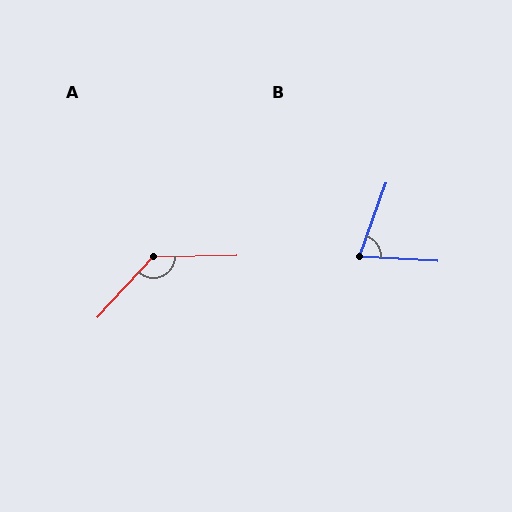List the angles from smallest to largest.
B (73°), A (133°).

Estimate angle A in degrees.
Approximately 133 degrees.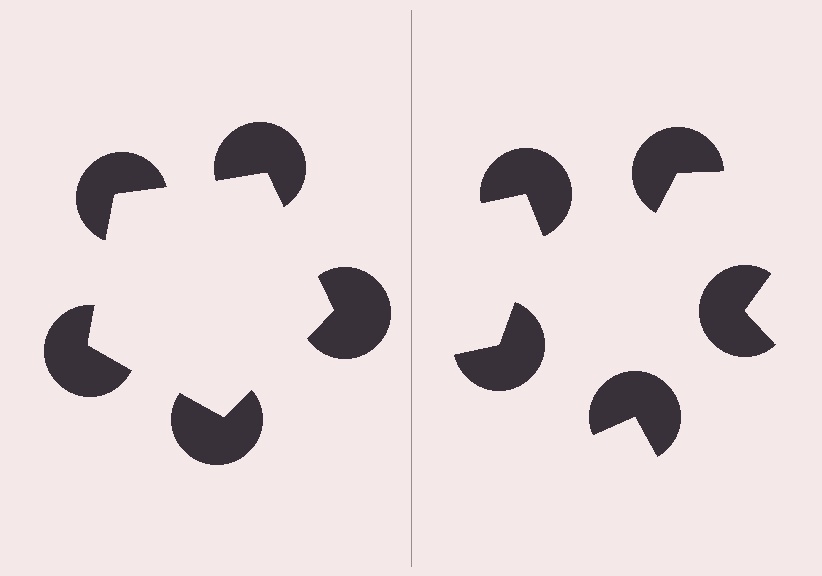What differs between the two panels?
The pac-man discs are positioned identically on both sides; only the wedge orientations differ. On the left they align to a pentagon; on the right they are misaligned.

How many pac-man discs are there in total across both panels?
10 — 5 on each side.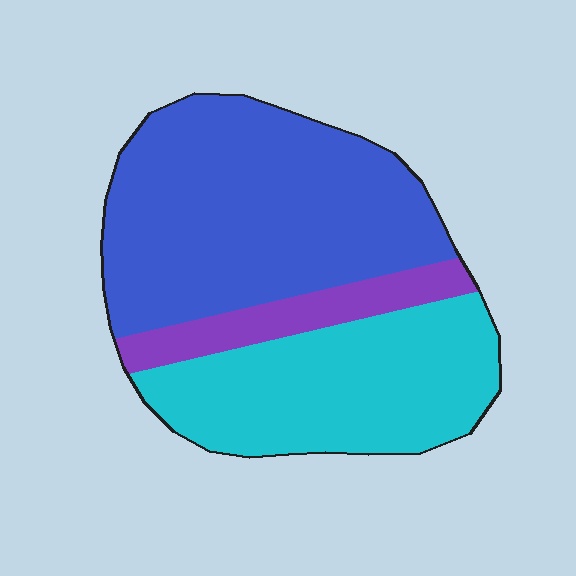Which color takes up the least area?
Purple, at roughly 10%.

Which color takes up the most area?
Blue, at roughly 50%.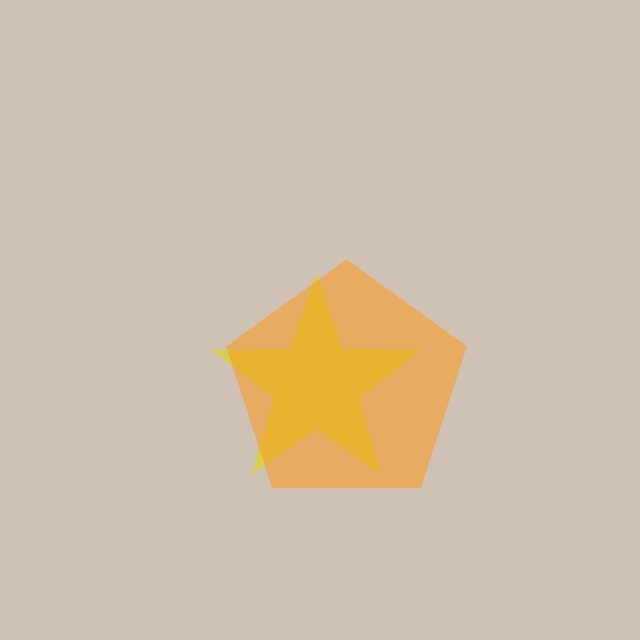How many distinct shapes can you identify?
There are 2 distinct shapes: a yellow star, an orange pentagon.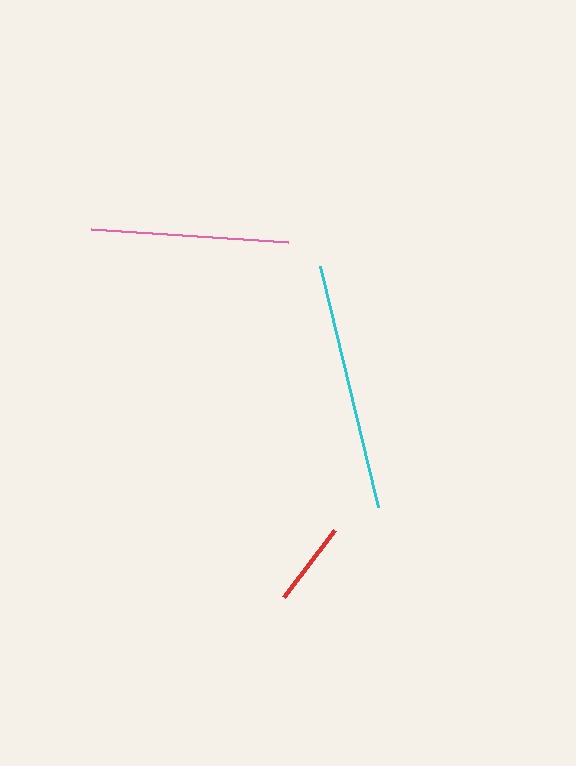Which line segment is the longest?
The cyan line is the longest at approximately 248 pixels.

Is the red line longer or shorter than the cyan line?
The cyan line is longer than the red line.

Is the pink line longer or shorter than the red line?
The pink line is longer than the red line.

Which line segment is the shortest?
The red line is the shortest at approximately 84 pixels.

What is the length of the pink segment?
The pink segment is approximately 198 pixels long.